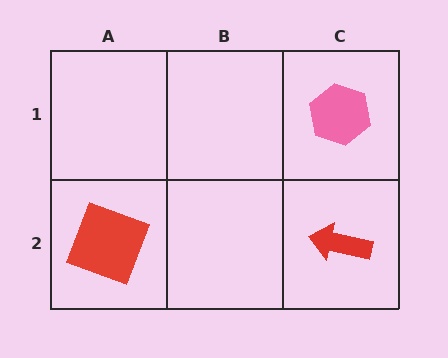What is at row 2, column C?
A red arrow.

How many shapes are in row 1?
1 shape.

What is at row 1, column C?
A pink hexagon.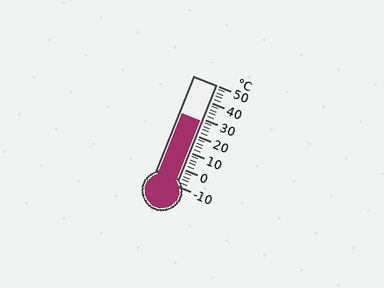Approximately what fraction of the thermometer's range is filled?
The thermometer is filled to approximately 65% of its range.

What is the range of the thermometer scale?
The thermometer scale ranges from -10°C to 50°C.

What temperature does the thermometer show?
The thermometer shows approximately 28°C.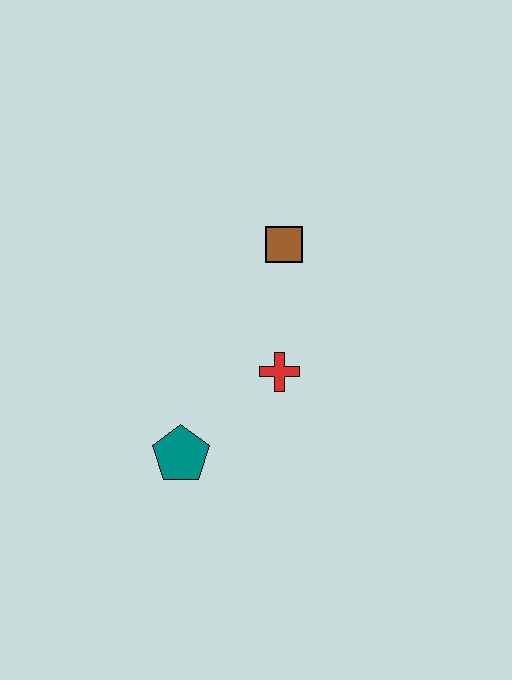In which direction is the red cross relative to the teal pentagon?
The red cross is to the right of the teal pentagon.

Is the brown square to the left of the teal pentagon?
No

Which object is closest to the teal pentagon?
The red cross is closest to the teal pentagon.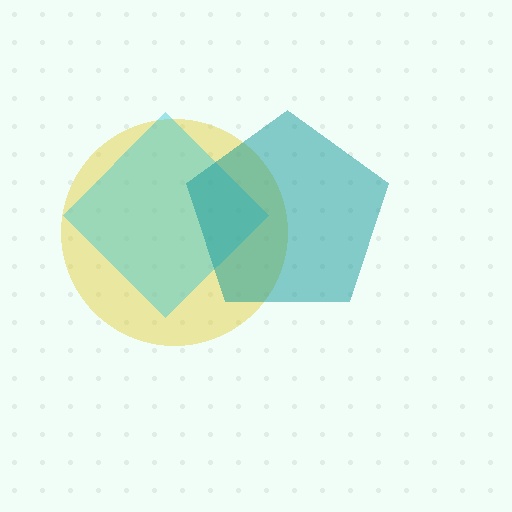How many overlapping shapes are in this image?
There are 3 overlapping shapes in the image.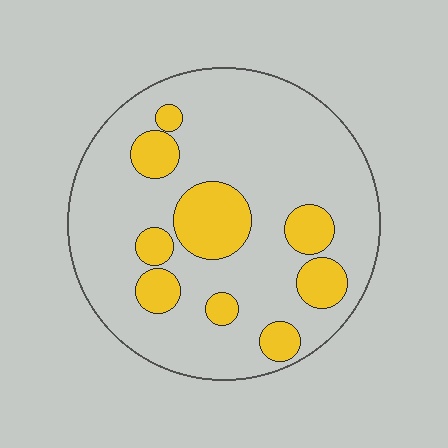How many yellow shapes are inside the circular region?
9.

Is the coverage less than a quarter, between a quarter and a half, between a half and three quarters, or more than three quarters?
Less than a quarter.